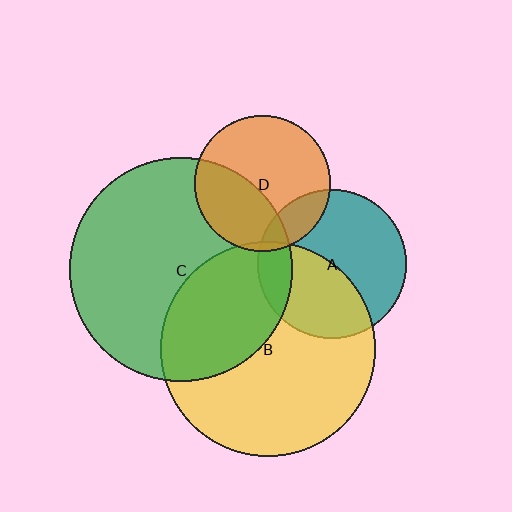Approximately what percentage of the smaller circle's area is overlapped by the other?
Approximately 35%.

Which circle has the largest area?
Circle C (green).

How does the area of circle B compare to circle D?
Approximately 2.5 times.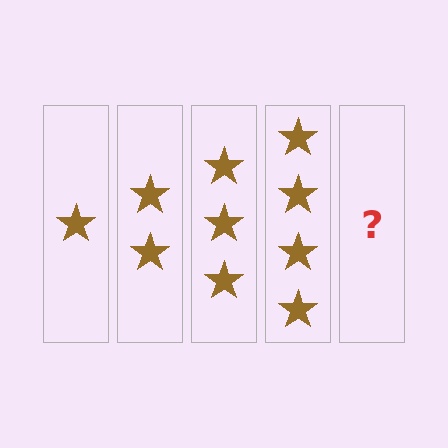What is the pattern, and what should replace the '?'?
The pattern is that each step adds one more star. The '?' should be 5 stars.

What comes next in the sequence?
The next element should be 5 stars.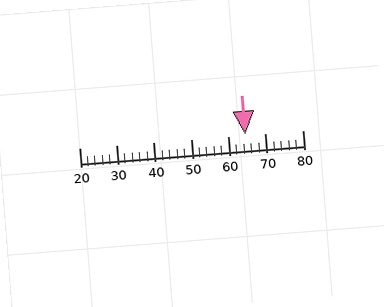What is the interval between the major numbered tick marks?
The major tick marks are spaced 10 units apart.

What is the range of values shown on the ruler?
The ruler shows values from 20 to 80.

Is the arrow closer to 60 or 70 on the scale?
The arrow is closer to 60.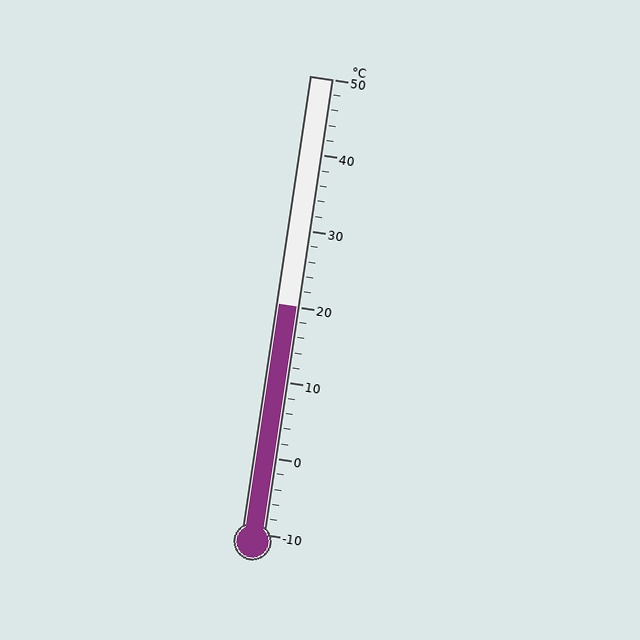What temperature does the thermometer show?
The thermometer shows approximately 20°C.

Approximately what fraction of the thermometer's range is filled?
The thermometer is filled to approximately 50% of its range.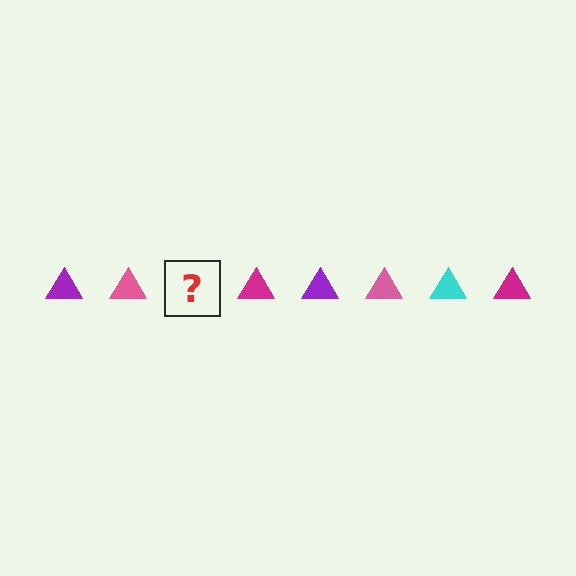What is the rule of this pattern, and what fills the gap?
The rule is that the pattern cycles through purple, pink, cyan, magenta triangles. The gap should be filled with a cyan triangle.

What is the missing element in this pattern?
The missing element is a cyan triangle.